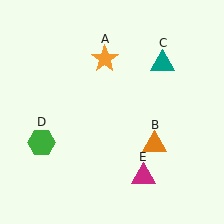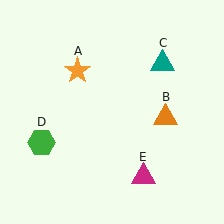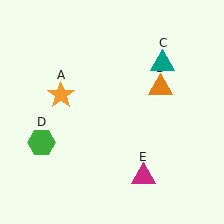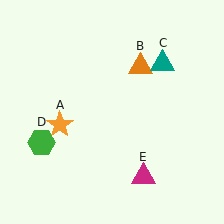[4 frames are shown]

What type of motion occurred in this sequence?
The orange star (object A), orange triangle (object B) rotated counterclockwise around the center of the scene.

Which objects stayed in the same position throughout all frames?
Teal triangle (object C) and green hexagon (object D) and magenta triangle (object E) remained stationary.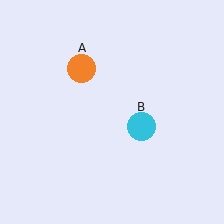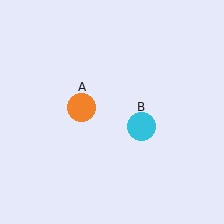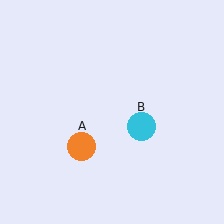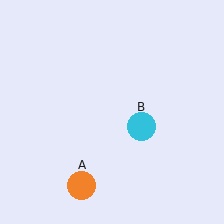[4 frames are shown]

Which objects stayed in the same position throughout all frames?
Cyan circle (object B) remained stationary.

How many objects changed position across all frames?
1 object changed position: orange circle (object A).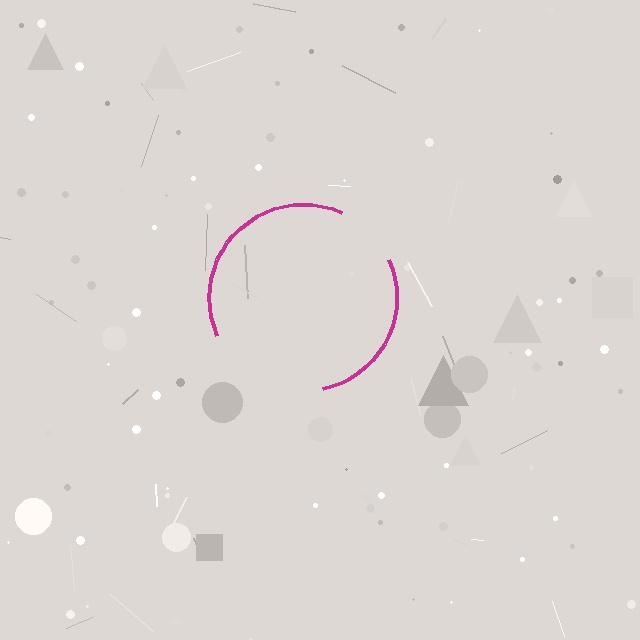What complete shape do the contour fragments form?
The contour fragments form a circle.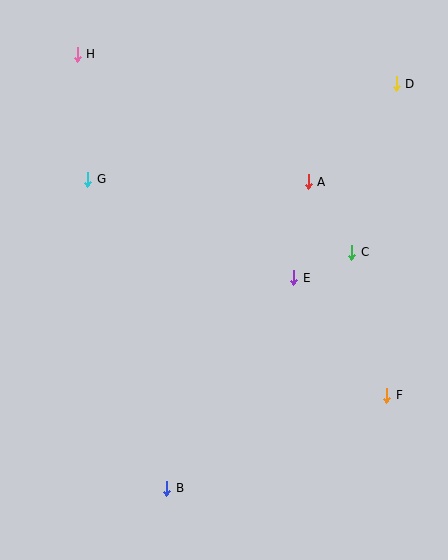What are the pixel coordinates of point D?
Point D is at (396, 84).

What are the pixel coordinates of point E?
Point E is at (294, 278).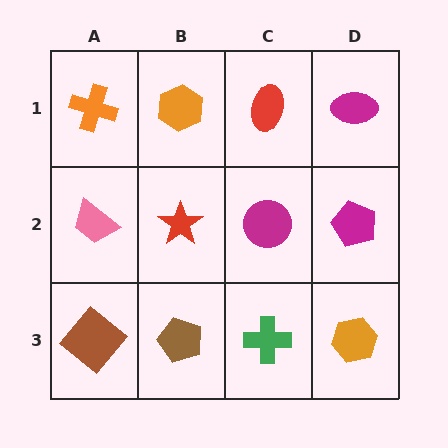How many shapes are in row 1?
4 shapes.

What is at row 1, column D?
A magenta ellipse.